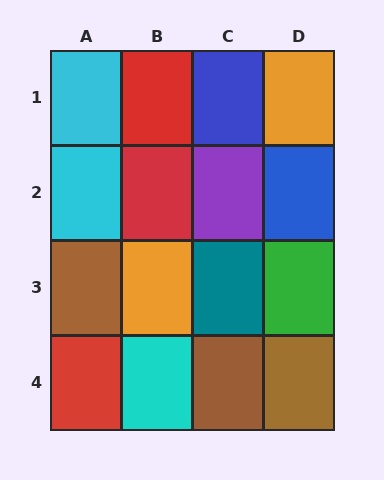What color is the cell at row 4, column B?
Cyan.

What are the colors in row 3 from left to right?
Brown, orange, teal, green.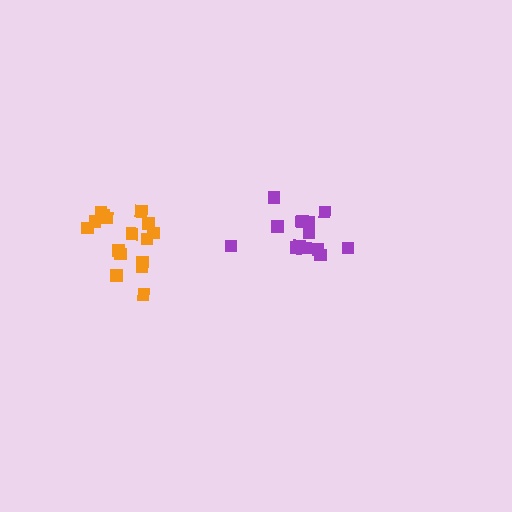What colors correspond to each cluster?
The clusters are colored: purple, orange.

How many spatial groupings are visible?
There are 2 spatial groupings.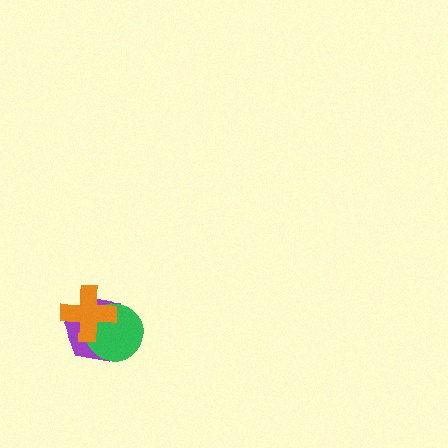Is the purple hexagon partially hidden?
Yes, it is partially covered by another shape.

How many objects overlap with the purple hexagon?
2 objects overlap with the purple hexagon.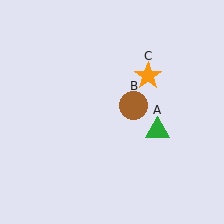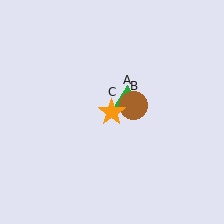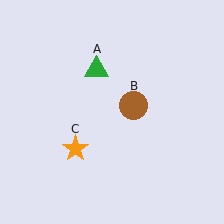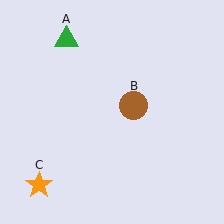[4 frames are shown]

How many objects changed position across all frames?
2 objects changed position: green triangle (object A), orange star (object C).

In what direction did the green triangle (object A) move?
The green triangle (object A) moved up and to the left.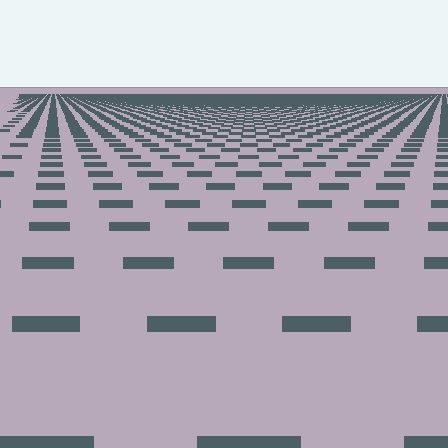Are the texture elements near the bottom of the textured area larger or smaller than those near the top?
Larger. Near the bottom, elements are closer to the viewer and appear at a bigger on-screen size.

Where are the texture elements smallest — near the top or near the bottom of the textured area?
Near the top.